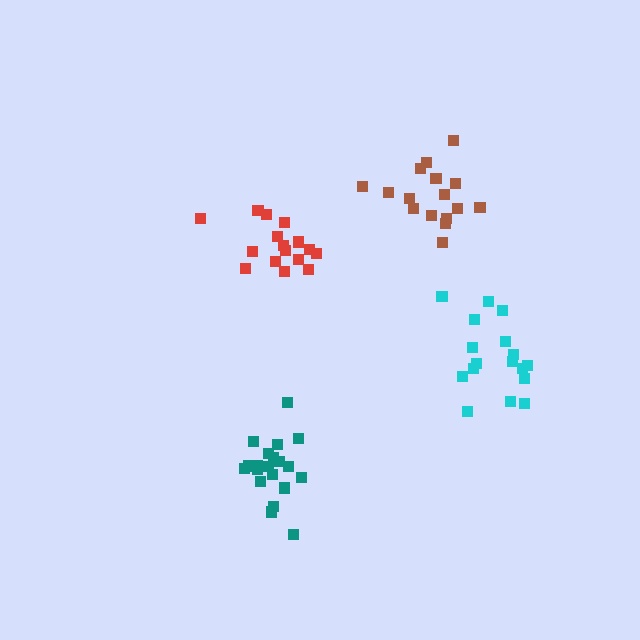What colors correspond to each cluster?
The clusters are colored: red, brown, teal, cyan.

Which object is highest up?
The brown cluster is topmost.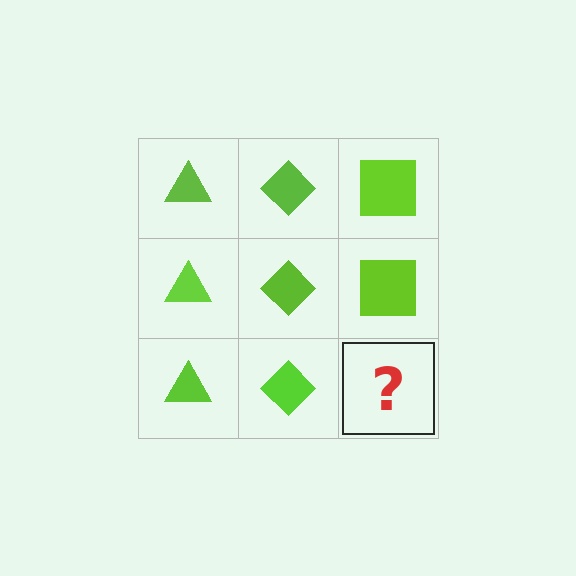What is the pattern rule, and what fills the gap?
The rule is that each column has a consistent shape. The gap should be filled with a lime square.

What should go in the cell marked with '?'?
The missing cell should contain a lime square.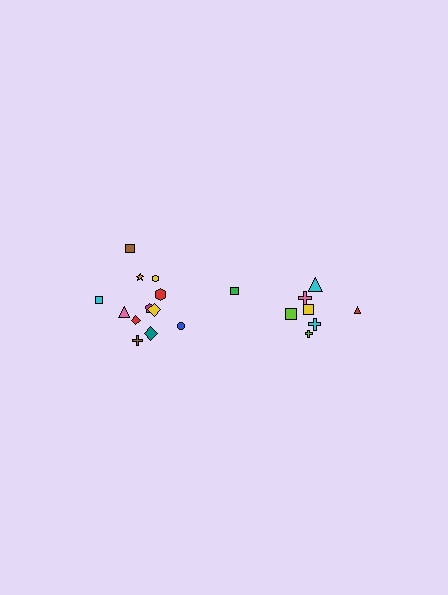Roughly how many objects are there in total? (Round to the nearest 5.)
Roughly 20 objects in total.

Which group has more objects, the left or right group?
The left group.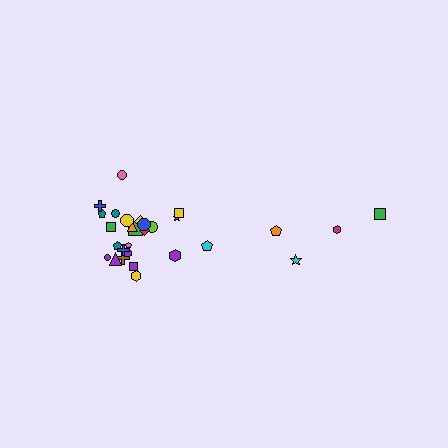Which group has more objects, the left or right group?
The left group.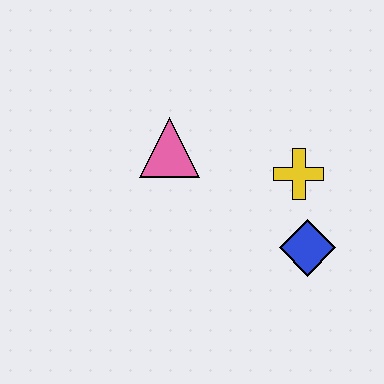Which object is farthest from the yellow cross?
The pink triangle is farthest from the yellow cross.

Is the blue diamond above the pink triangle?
No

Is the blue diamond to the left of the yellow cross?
No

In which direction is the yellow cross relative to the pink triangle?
The yellow cross is to the right of the pink triangle.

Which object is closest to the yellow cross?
The blue diamond is closest to the yellow cross.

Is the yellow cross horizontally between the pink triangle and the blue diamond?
Yes